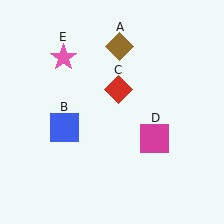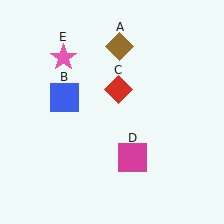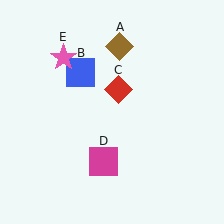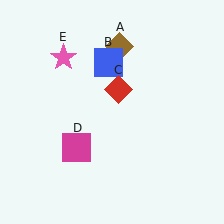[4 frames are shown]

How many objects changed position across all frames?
2 objects changed position: blue square (object B), magenta square (object D).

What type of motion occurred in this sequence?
The blue square (object B), magenta square (object D) rotated clockwise around the center of the scene.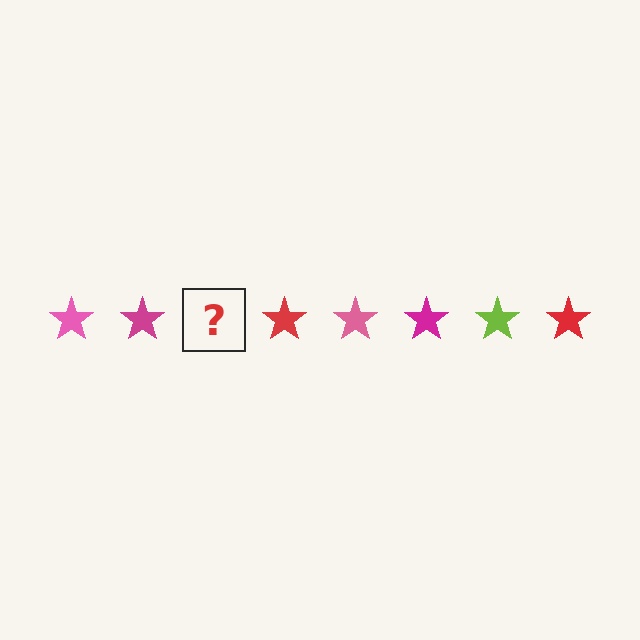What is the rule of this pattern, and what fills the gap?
The rule is that the pattern cycles through pink, magenta, lime, red stars. The gap should be filled with a lime star.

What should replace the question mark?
The question mark should be replaced with a lime star.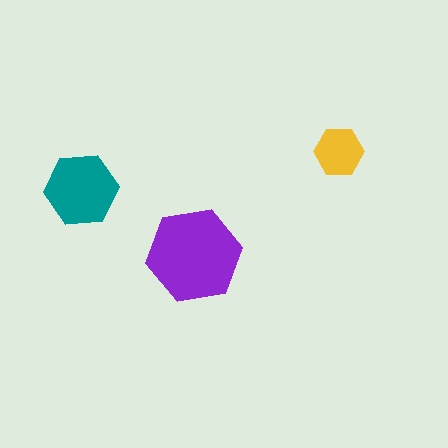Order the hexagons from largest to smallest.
the purple one, the teal one, the yellow one.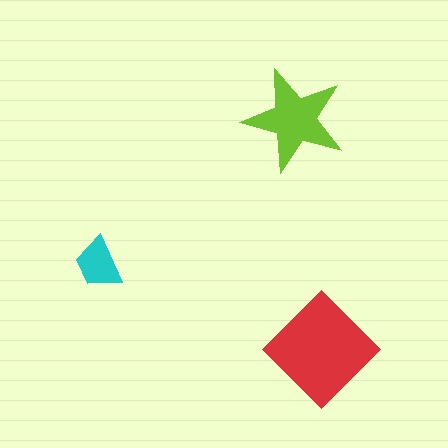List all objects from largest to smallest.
The red diamond, the lime star, the cyan trapezoid.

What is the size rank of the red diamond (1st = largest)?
1st.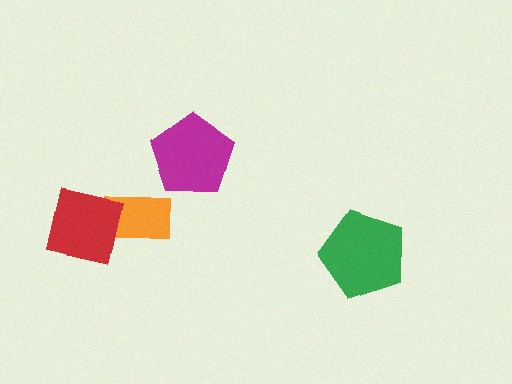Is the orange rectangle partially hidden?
Yes, it is partially covered by another shape.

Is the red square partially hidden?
No, no other shape covers it.